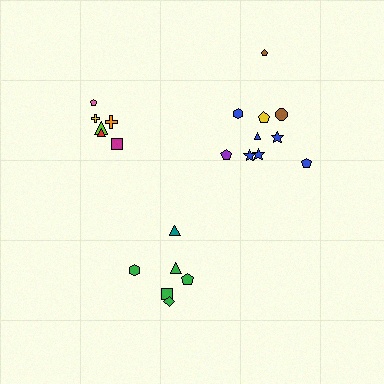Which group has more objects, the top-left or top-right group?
The top-right group.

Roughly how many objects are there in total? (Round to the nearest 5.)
Roughly 20 objects in total.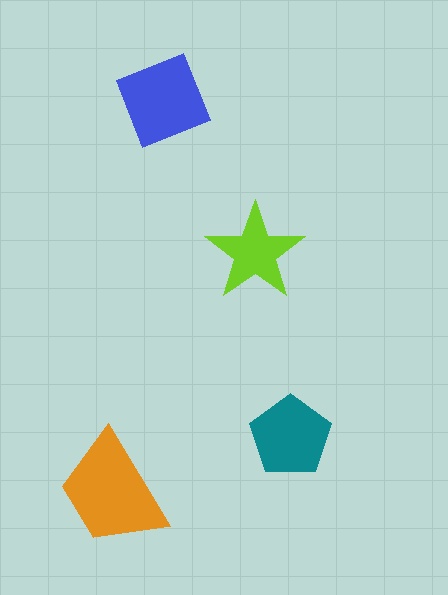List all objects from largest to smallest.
The orange trapezoid, the blue diamond, the teal pentagon, the lime star.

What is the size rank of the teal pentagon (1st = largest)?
3rd.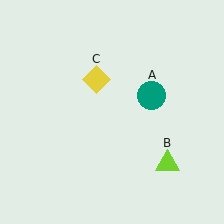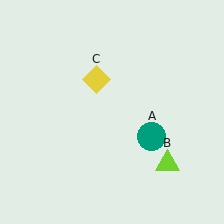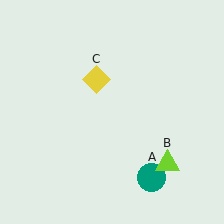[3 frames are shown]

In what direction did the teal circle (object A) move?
The teal circle (object A) moved down.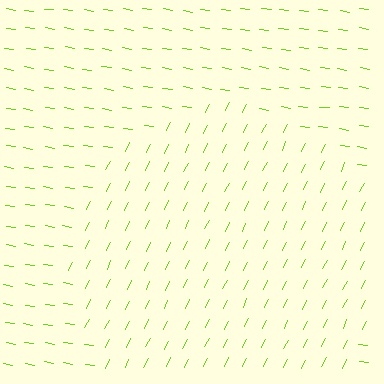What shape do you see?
I see a circle.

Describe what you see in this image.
The image is filled with small lime line segments. A circle region in the image has lines oriented differently from the surrounding lines, creating a visible texture boundary.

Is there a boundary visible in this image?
Yes, there is a texture boundary formed by a change in line orientation.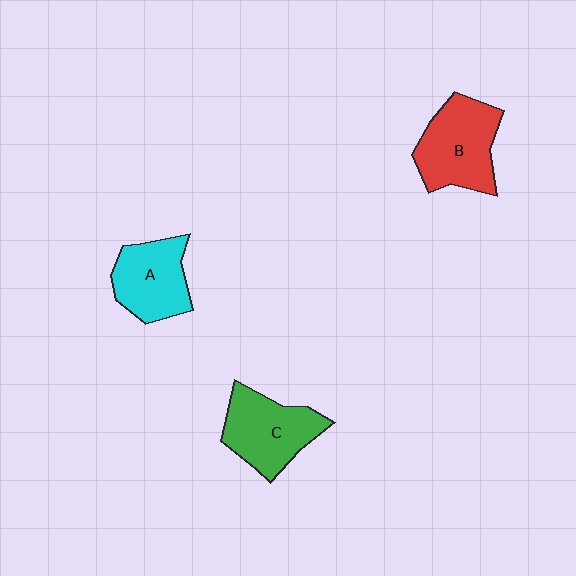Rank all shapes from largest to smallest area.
From largest to smallest: B (red), C (green), A (cyan).